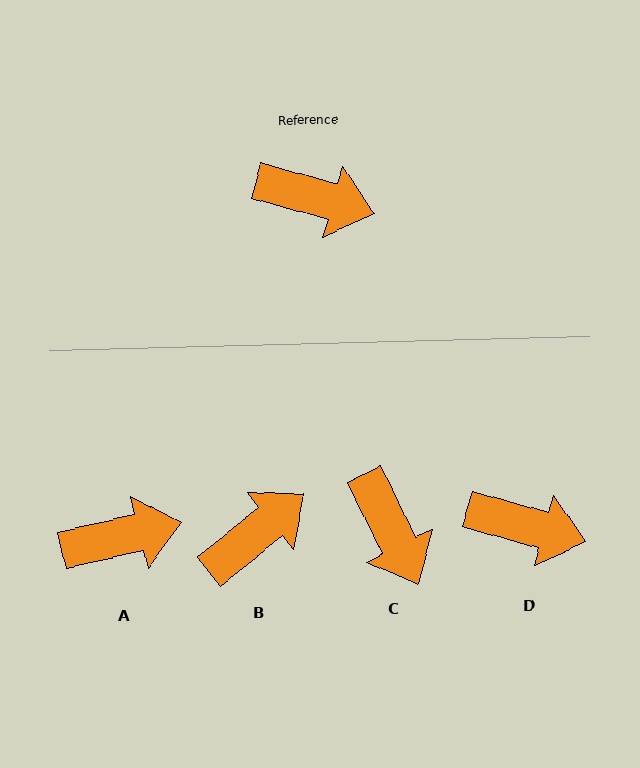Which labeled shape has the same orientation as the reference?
D.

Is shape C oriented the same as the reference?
No, it is off by about 48 degrees.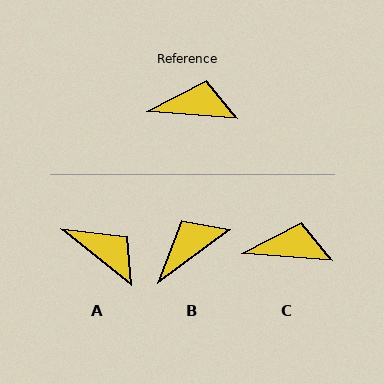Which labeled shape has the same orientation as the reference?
C.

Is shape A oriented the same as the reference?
No, it is off by about 34 degrees.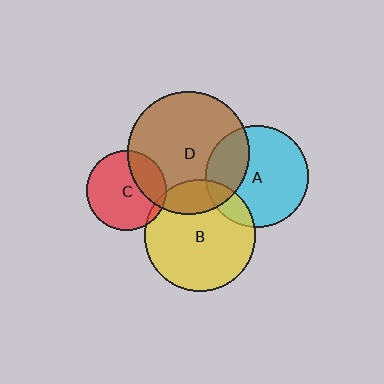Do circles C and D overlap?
Yes.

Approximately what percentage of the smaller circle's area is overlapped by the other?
Approximately 25%.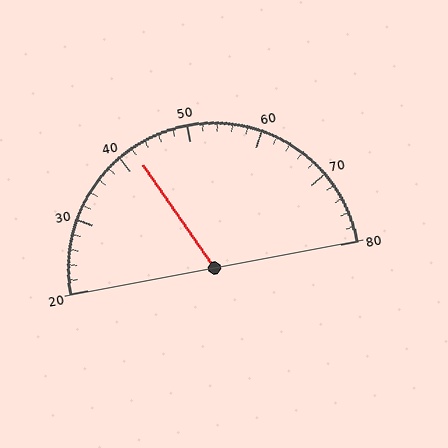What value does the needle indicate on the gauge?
The needle indicates approximately 42.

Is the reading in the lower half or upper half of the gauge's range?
The reading is in the lower half of the range (20 to 80).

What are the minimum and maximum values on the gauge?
The gauge ranges from 20 to 80.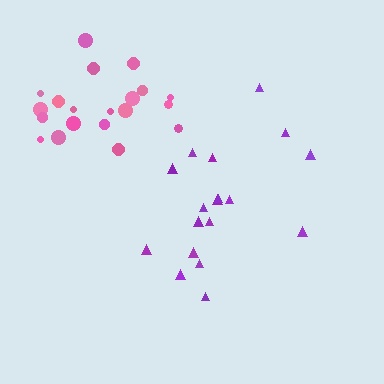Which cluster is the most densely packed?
Purple.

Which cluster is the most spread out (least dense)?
Pink.